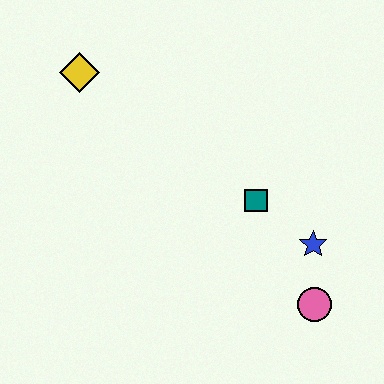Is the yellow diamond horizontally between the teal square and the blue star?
No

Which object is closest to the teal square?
The blue star is closest to the teal square.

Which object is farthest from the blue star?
The yellow diamond is farthest from the blue star.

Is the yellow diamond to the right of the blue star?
No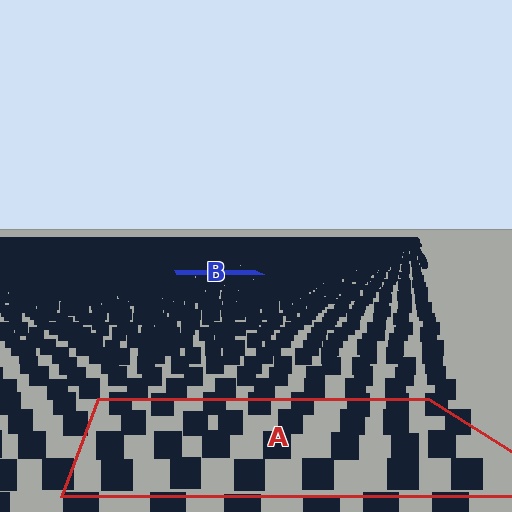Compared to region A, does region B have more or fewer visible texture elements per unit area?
Region B has more texture elements per unit area — they are packed more densely because it is farther away.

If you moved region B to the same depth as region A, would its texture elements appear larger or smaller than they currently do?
They would appear larger. At a closer depth, the same texture elements are projected at a bigger on-screen size.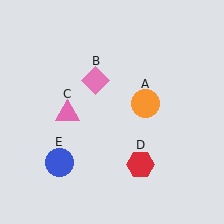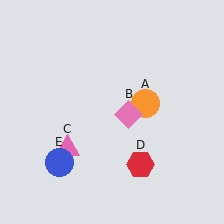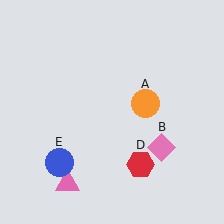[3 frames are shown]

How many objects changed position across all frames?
2 objects changed position: pink diamond (object B), pink triangle (object C).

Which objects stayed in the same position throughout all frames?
Orange circle (object A) and red hexagon (object D) and blue circle (object E) remained stationary.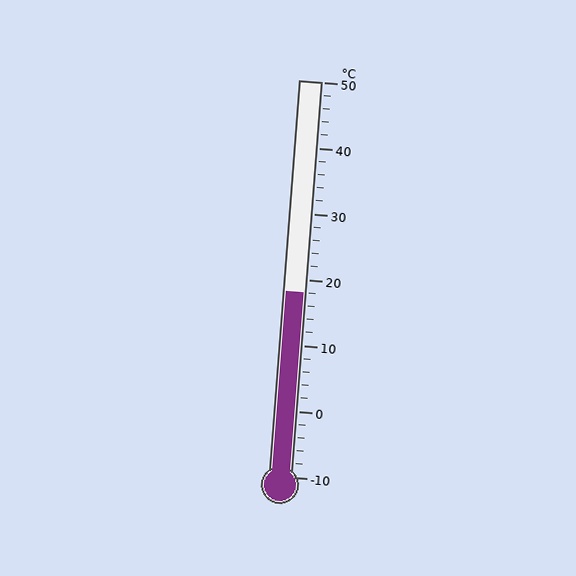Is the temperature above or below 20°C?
The temperature is below 20°C.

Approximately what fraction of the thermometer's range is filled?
The thermometer is filled to approximately 45% of its range.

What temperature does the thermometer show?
The thermometer shows approximately 18°C.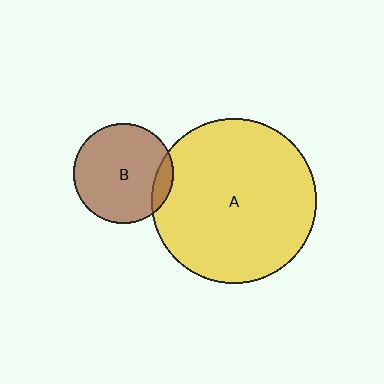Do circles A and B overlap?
Yes.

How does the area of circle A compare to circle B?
Approximately 2.7 times.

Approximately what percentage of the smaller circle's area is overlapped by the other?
Approximately 10%.